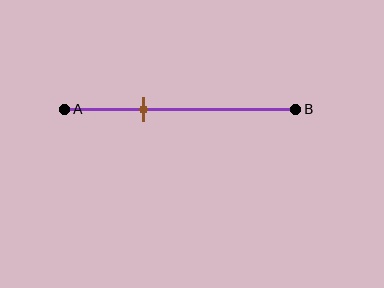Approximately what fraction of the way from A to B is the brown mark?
The brown mark is approximately 35% of the way from A to B.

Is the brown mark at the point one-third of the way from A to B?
Yes, the mark is approximately at the one-third point.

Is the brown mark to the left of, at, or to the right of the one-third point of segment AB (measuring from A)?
The brown mark is approximately at the one-third point of segment AB.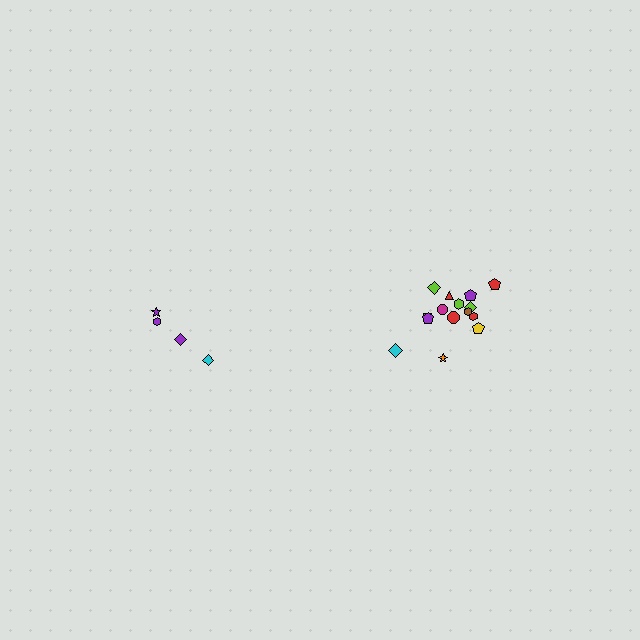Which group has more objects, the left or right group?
The right group.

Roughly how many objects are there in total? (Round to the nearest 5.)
Roughly 20 objects in total.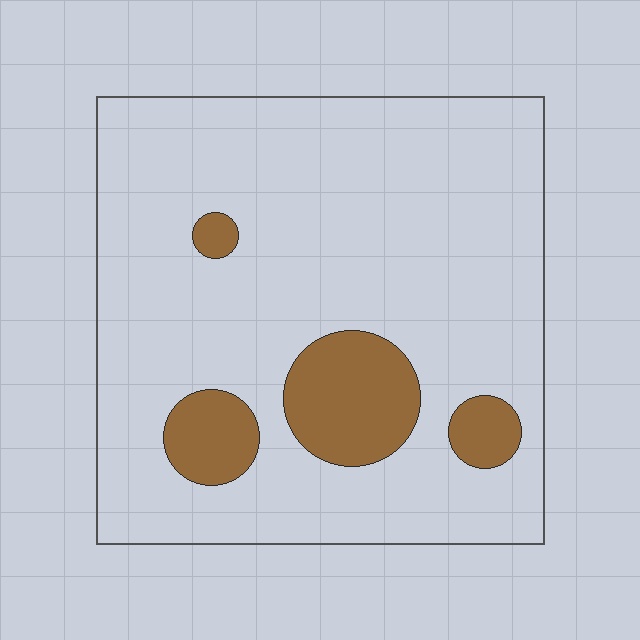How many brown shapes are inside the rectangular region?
4.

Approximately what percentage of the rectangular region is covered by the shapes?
Approximately 15%.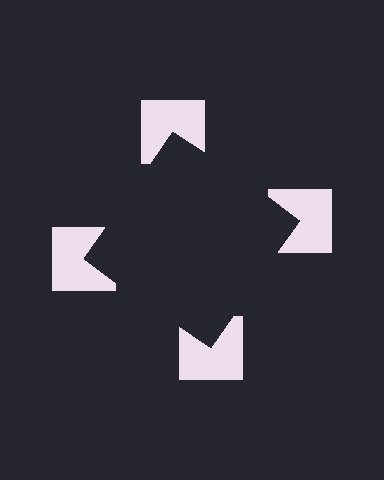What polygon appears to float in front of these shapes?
An illusory square — its edges are inferred from the aligned wedge cuts in the notched squares, not physically drawn.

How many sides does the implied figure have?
4 sides.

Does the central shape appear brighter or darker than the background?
It typically appears slightly darker than the background, even though no actual brightness change is drawn.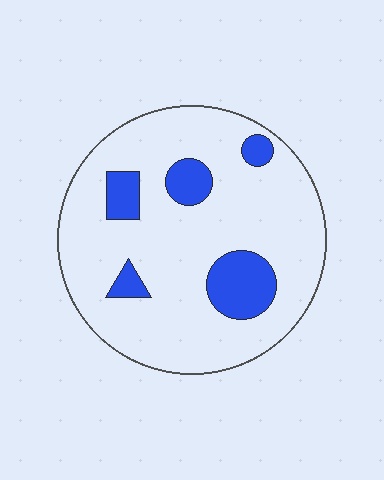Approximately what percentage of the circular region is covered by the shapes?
Approximately 15%.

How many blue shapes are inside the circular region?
5.